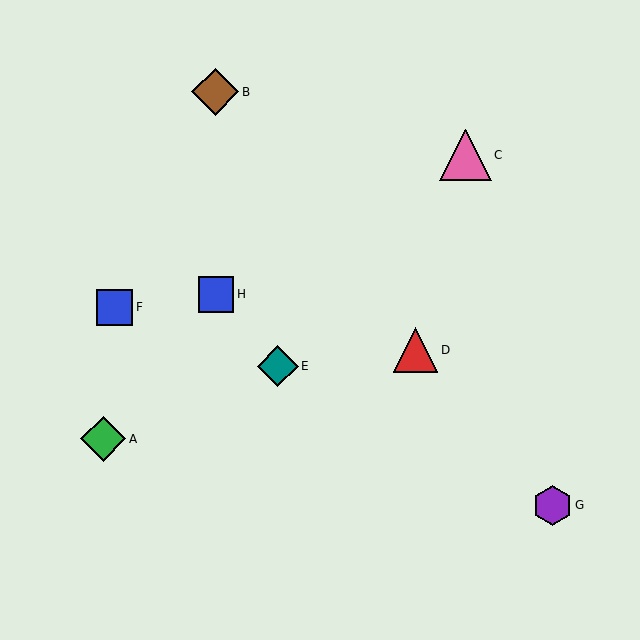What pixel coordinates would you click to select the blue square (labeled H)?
Click at (216, 294) to select the blue square H.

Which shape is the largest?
The pink triangle (labeled C) is the largest.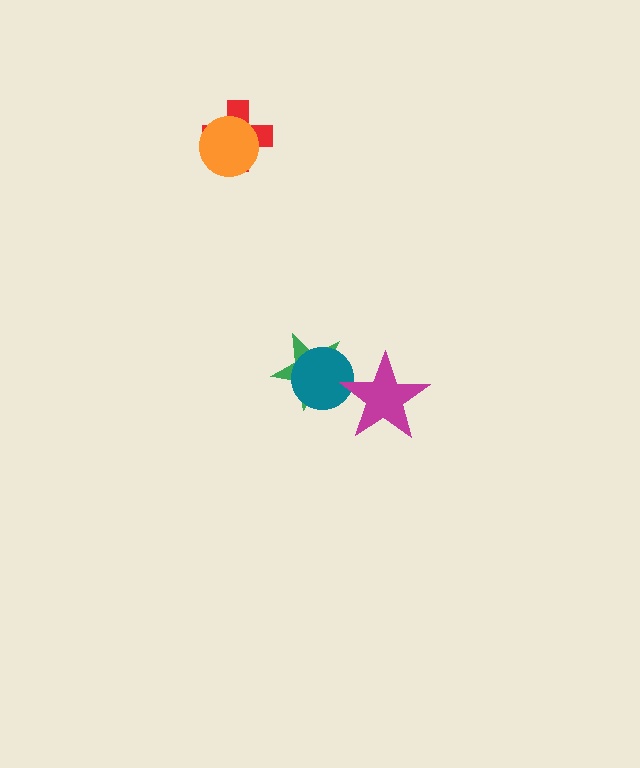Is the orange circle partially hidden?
No, no other shape covers it.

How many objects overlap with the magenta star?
2 objects overlap with the magenta star.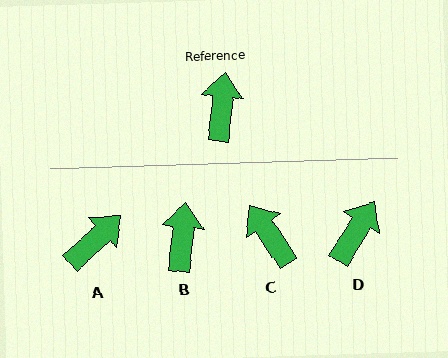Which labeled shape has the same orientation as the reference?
B.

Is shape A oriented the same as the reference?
No, it is off by about 41 degrees.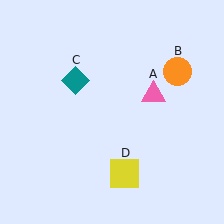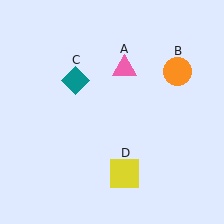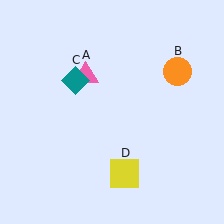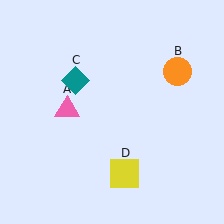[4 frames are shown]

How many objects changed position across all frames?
1 object changed position: pink triangle (object A).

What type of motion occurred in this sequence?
The pink triangle (object A) rotated counterclockwise around the center of the scene.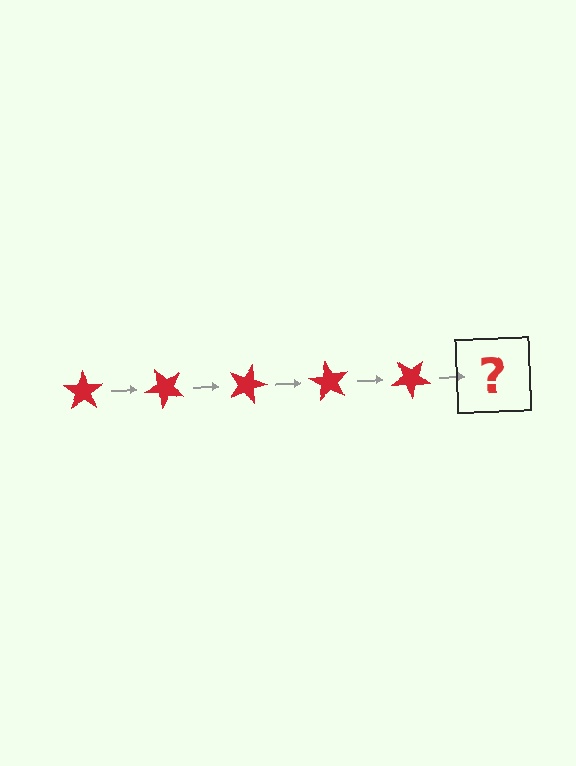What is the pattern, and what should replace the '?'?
The pattern is that the star rotates 45 degrees each step. The '?' should be a red star rotated 225 degrees.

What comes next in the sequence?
The next element should be a red star rotated 225 degrees.